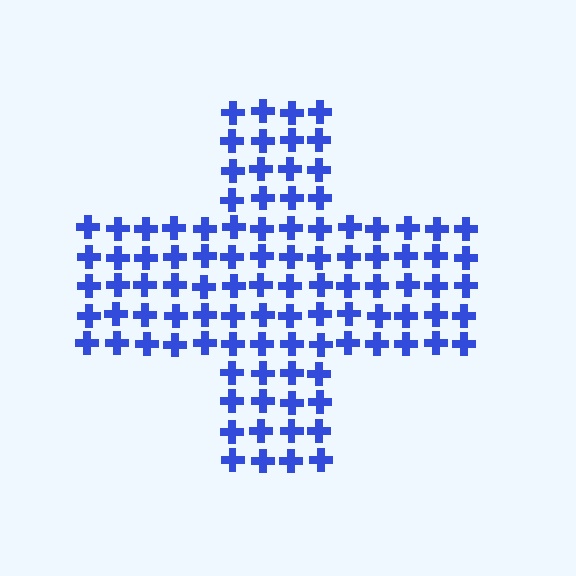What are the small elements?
The small elements are crosses.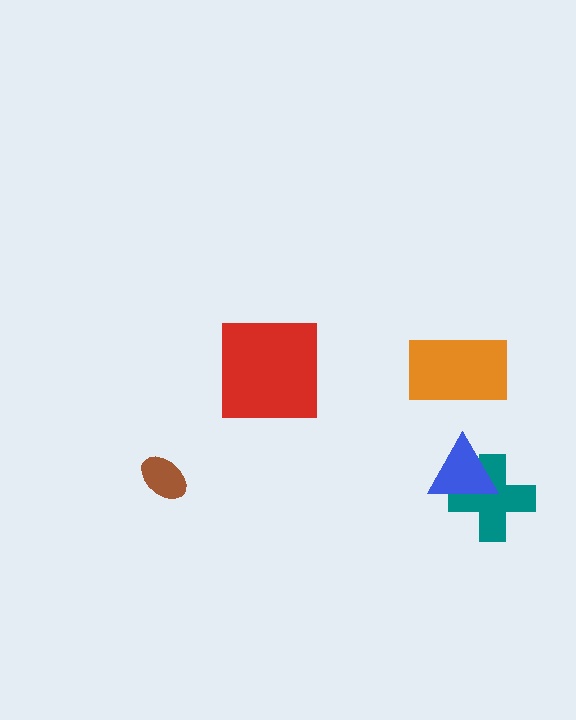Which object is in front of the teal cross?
The blue triangle is in front of the teal cross.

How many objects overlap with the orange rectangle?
0 objects overlap with the orange rectangle.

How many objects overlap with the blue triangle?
1 object overlaps with the blue triangle.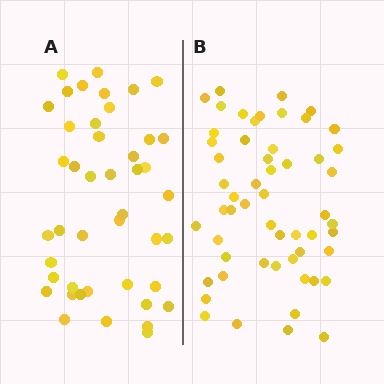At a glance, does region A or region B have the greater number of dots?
Region B (the right region) has more dots.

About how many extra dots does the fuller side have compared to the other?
Region B has roughly 12 or so more dots than region A.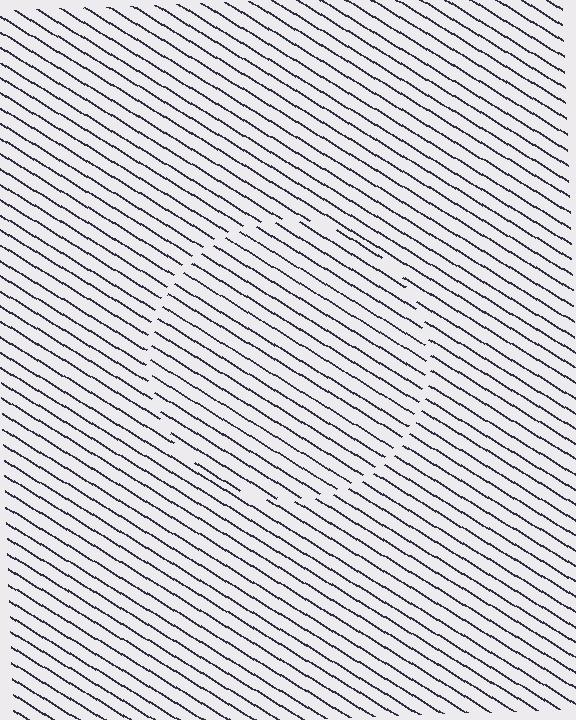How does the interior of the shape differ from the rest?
The interior of the shape contains the same grating, shifted by half a period — the contour is defined by the phase discontinuity where line-ends from the inner and outer gratings abut.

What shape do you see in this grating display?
An illusory circle. The interior of the shape contains the same grating, shifted by half a period — the contour is defined by the phase discontinuity where line-ends from the inner and outer gratings abut.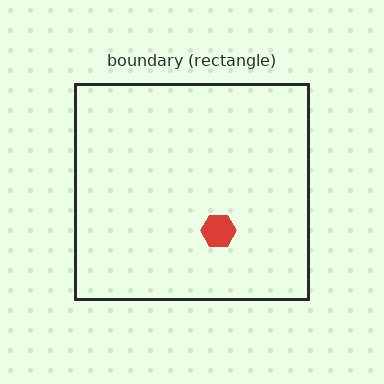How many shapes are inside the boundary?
1 inside, 0 outside.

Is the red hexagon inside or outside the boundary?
Inside.